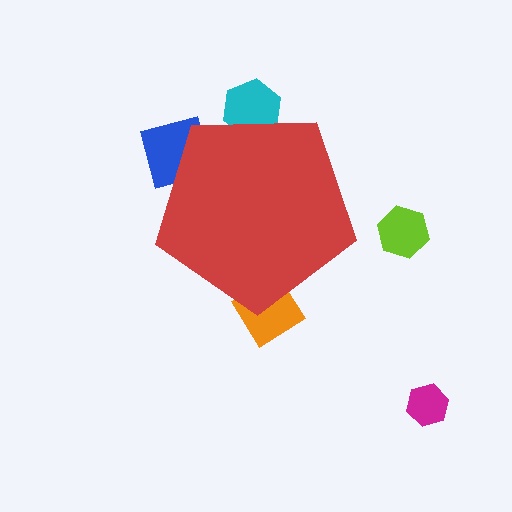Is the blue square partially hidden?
Yes, the blue square is partially hidden behind the red pentagon.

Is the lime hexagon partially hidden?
No, the lime hexagon is fully visible.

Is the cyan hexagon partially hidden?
Yes, the cyan hexagon is partially hidden behind the red pentagon.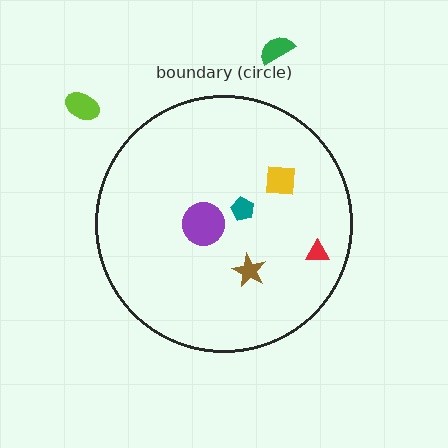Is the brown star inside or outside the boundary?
Inside.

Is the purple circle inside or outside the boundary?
Inside.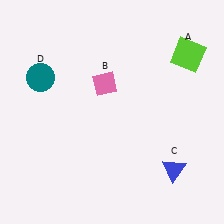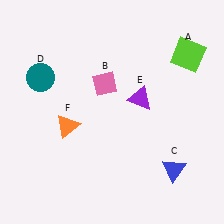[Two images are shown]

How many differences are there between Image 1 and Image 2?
There are 2 differences between the two images.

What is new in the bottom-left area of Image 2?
An orange triangle (F) was added in the bottom-left area of Image 2.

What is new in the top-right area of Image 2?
A purple triangle (E) was added in the top-right area of Image 2.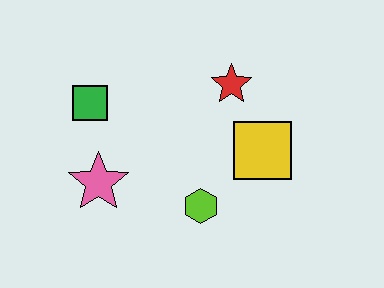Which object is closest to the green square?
The pink star is closest to the green square.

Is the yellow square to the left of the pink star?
No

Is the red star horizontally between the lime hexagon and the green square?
No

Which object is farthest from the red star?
The pink star is farthest from the red star.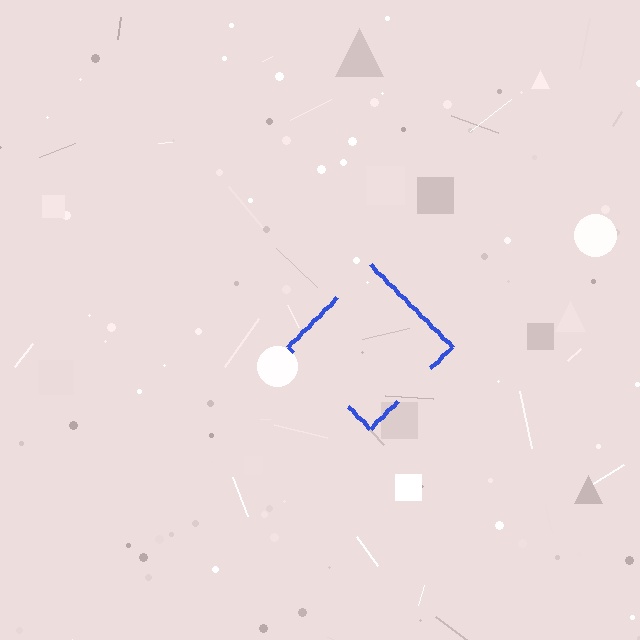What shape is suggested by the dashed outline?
The dashed outline suggests a diamond.